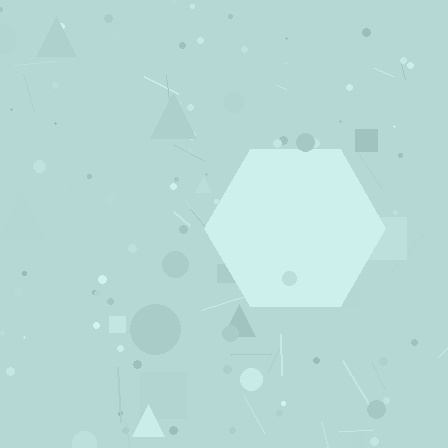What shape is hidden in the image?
A hexagon is hidden in the image.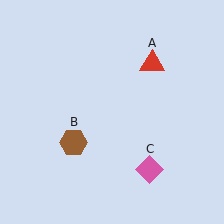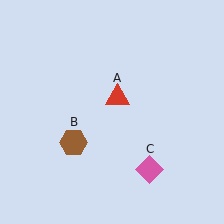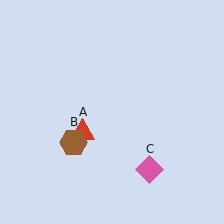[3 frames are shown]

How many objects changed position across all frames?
1 object changed position: red triangle (object A).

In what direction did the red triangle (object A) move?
The red triangle (object A) moved down and to the left.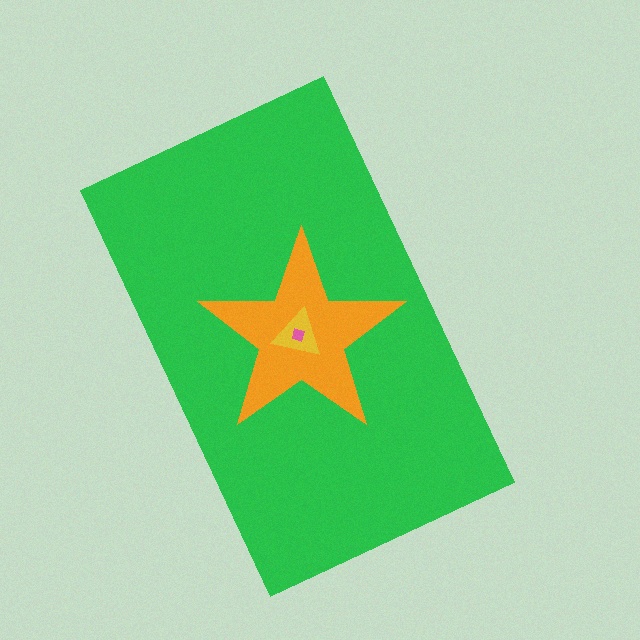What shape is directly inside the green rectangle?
The orange star.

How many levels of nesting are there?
4.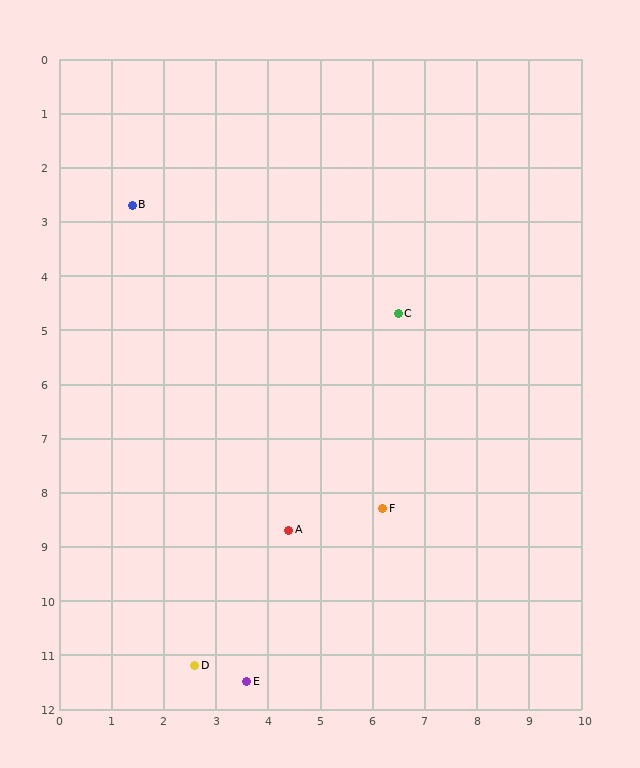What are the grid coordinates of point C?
Point C is at approximately (6.5, 4.7).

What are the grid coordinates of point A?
Point A is at approximately (4.4, 8.7).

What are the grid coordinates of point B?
Point B is at approximately (1.4, 2.7).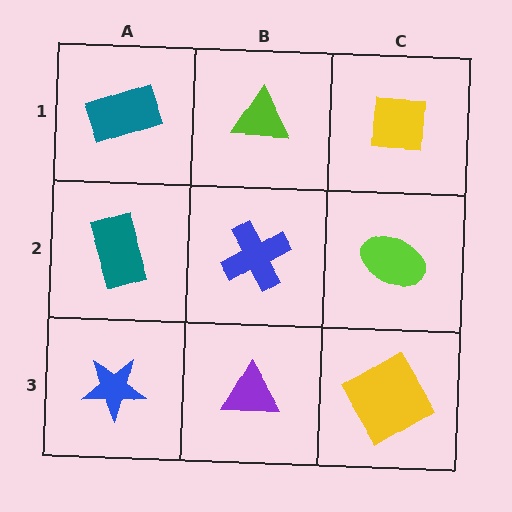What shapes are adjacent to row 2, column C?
A yellow square (row 1, column C), a yellow diamond (row 3, column C), a blue cross (row 2, column B).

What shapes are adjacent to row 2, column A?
A teal rectangle (row 1, column A), a blue star (row 3, column A), a blue cross (row 2, column B).